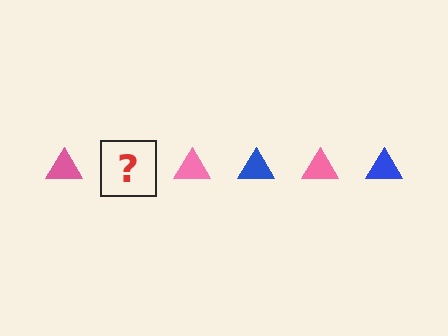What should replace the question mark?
The question mark should be replaced with a blue triangle.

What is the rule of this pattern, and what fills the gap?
The rule is that the pattern cycles through pink, blue triangles. The gap should be filled with a blue triangle.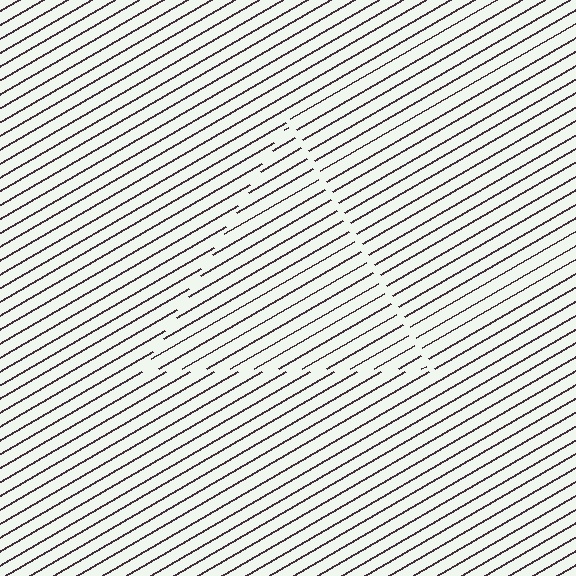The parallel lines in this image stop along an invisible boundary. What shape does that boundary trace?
An illusory triangle. The interior of the shape contains the same grating, shifted by half a period — the contour is defined by the phase discontinuity where line-ends from the inner and outer gratings abut.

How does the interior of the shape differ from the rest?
The interior of the shape contains the same grating, shifted by half a period — the contour is defined by the phase discontinuity where line-ends from the inner and outer gratings abut.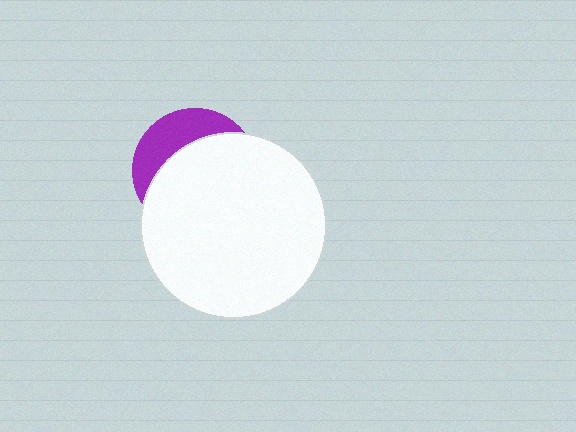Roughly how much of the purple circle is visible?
A small part of it is visible (roughly 31%).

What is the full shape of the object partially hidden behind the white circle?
The partially hidden object is a purple circle.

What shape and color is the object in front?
The object in front is a white circle.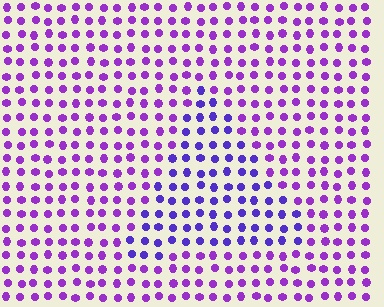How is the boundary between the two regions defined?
The boundary is defined purely by a slight shift in hue (about 28 degrees). Spacing, size, and orientation are identical on both sides.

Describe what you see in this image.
The image is filled with small purple elements in a uniform arrangement. A triangle-shaped region is visible where the elements are tinted to a slightly different hue, forming a subtle color boundary.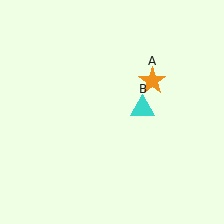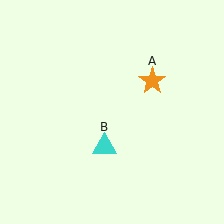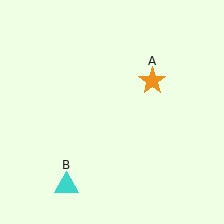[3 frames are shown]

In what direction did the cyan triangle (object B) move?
The cyan triangle (object B) moved down and to the left.